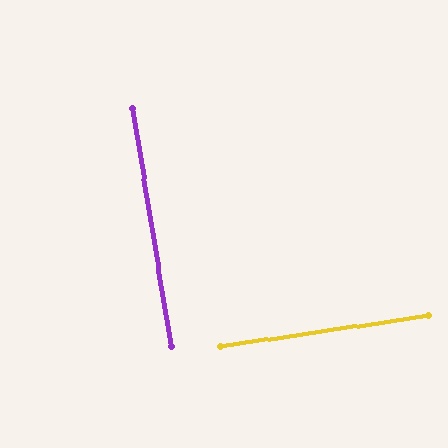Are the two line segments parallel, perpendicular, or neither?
Perpendicular — they meet at approximately 89°.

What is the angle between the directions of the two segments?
Approximately 89 degrees.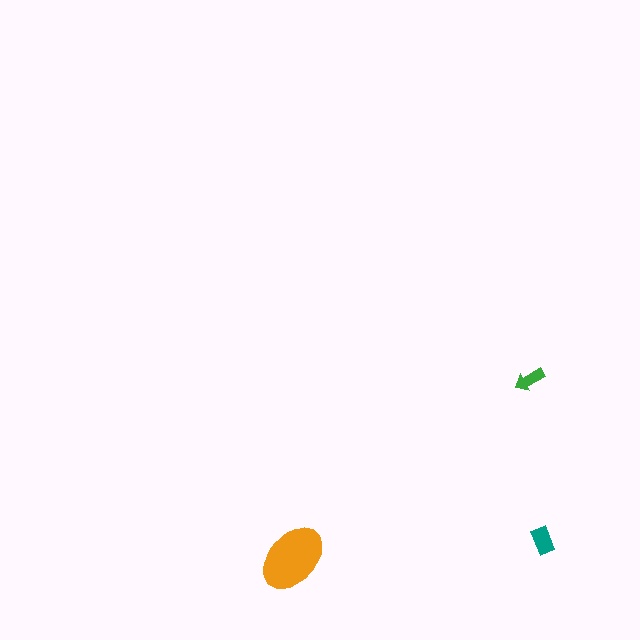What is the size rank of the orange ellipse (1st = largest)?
1st.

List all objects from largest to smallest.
The orange ellipse, the teal rectangle, the green arrow.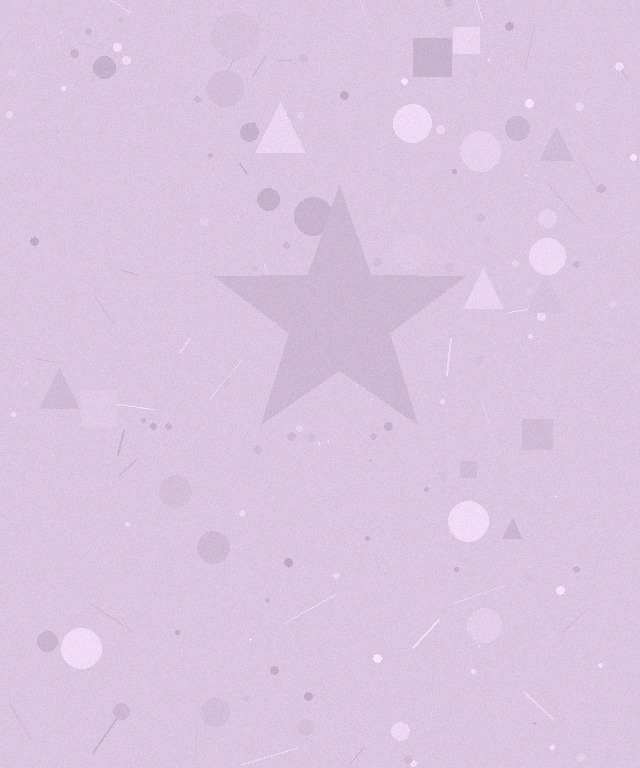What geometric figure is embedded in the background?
A star is embedded in the background.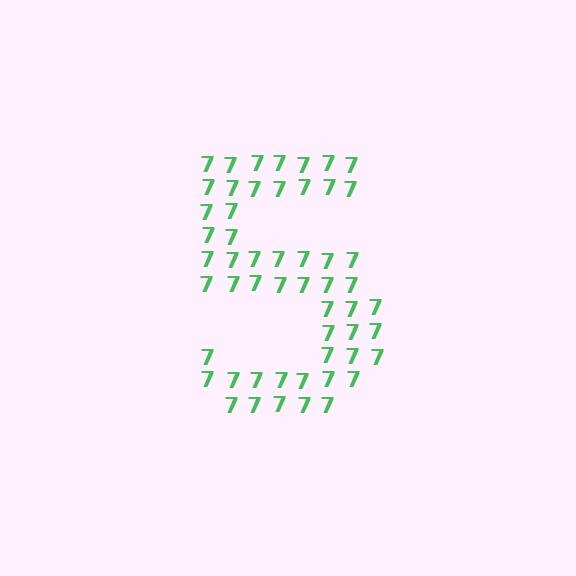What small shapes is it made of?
It is made of small digit 7's.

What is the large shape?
The large shape is the digit 5.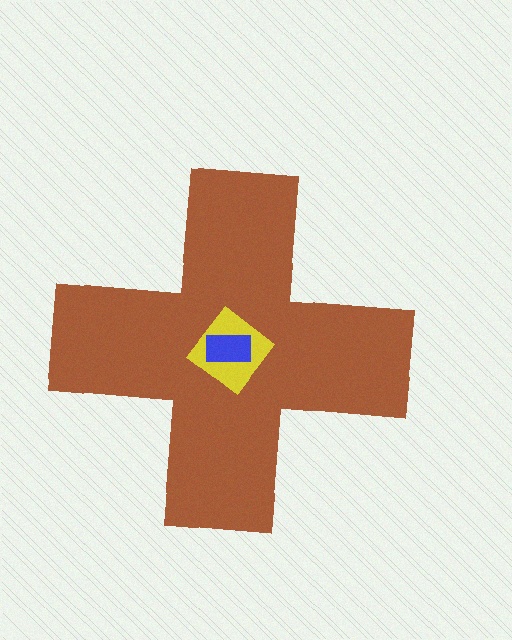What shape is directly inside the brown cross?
The yellow diamond.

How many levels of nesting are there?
3.